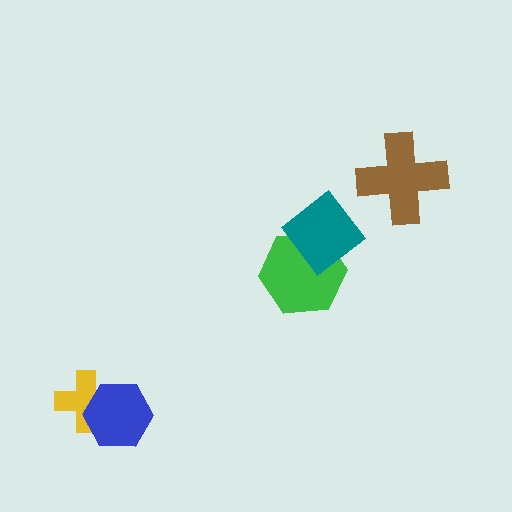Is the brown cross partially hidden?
No, no other shape covers it.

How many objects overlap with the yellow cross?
1 object overlaps with the yellow cross.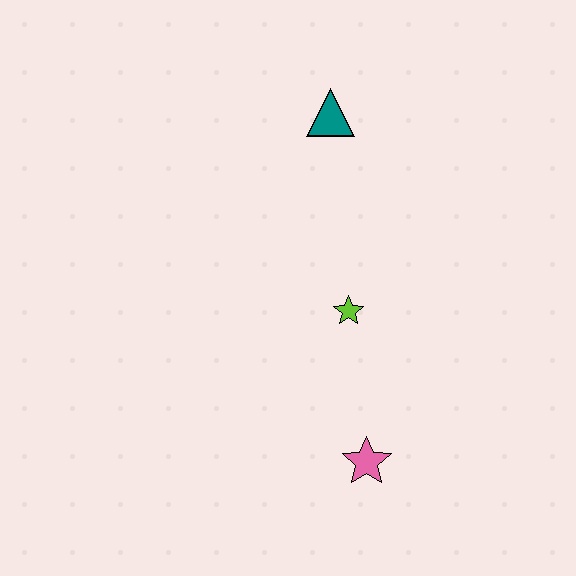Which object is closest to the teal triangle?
The lime star is closest to the teal triangle.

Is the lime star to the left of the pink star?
Yes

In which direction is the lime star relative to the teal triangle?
The lime star is below the teal triangle.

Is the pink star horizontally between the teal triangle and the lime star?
No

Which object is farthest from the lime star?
The teal triangle is farthest from the lime star.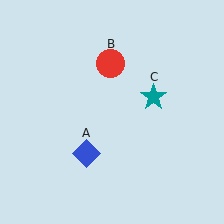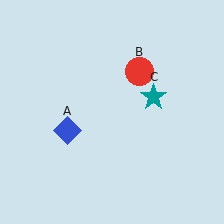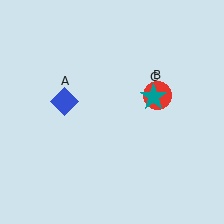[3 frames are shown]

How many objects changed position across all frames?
2 objects changed position: blue diamond (object A), red circle (object B).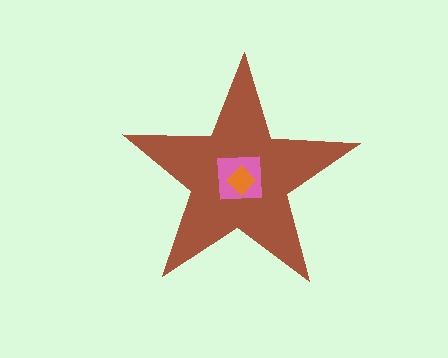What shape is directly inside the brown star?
The pink square.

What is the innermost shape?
The orange diamond.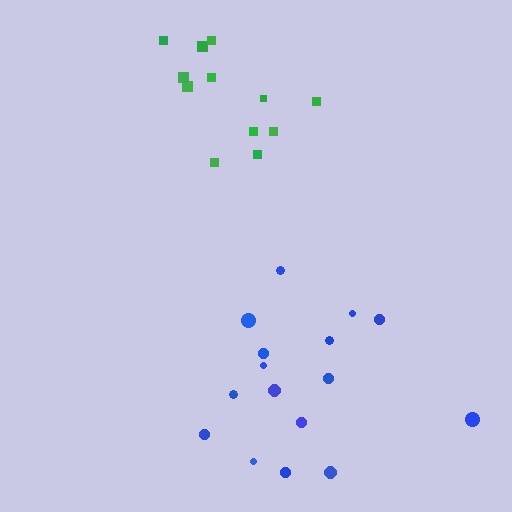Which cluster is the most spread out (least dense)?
Blue.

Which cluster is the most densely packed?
Green.